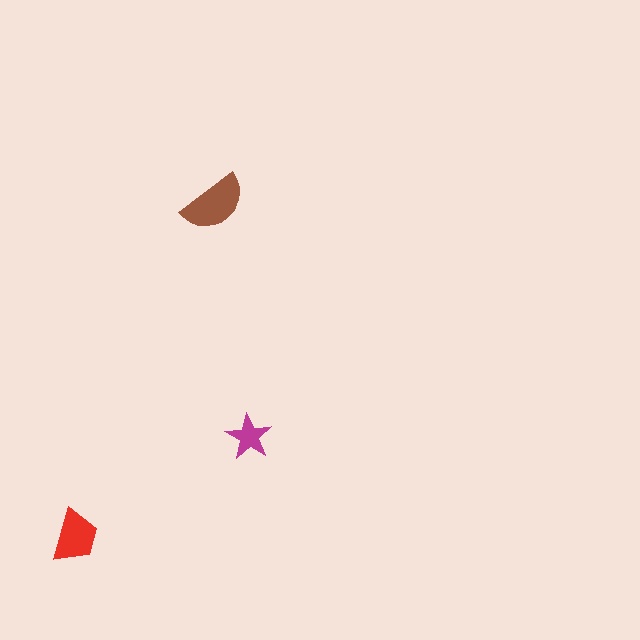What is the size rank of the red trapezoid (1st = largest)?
2nd.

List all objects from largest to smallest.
The brown semicircle, the red trapezoid, the magenta star.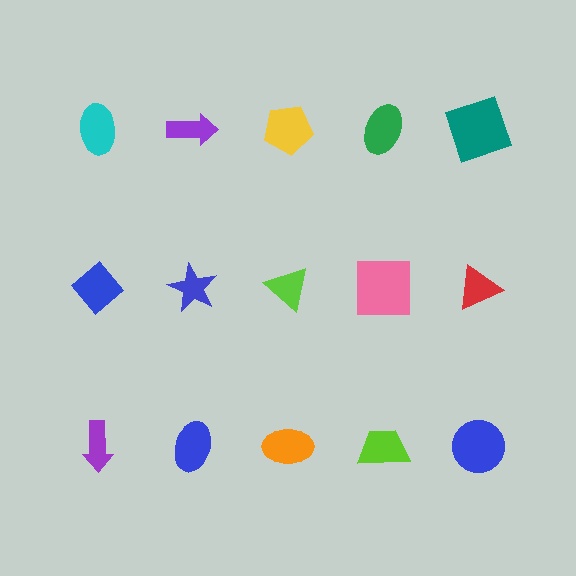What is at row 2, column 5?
A red triangle.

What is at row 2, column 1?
A blue diamond.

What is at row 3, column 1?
A purple arrow.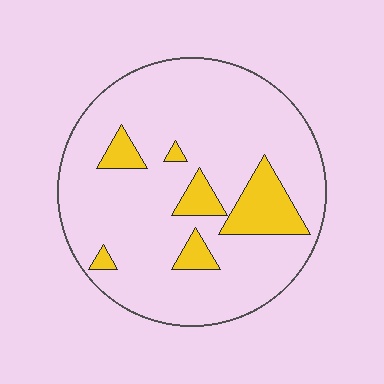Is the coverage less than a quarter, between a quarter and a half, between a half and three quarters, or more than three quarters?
Less than a quarter.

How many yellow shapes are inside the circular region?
6.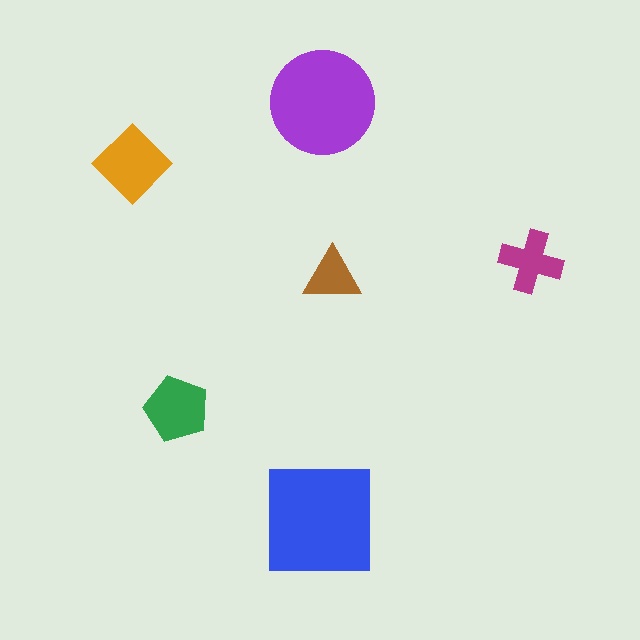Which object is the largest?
The blue square.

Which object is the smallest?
The brown triangle.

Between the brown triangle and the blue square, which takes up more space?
The blue square.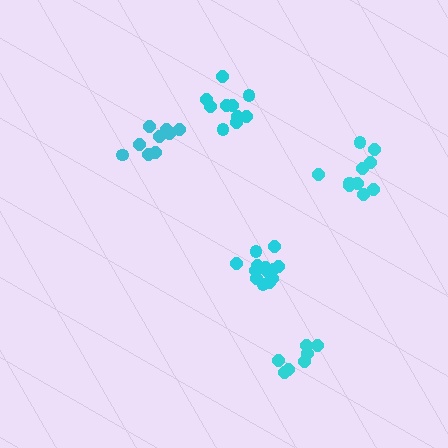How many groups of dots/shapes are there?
There are 5 groups.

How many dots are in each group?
Group 1: 7 dots, Group 2: 10 dots, Group 3: 13 dots, Group 4: 10 dots, Group 5: 10 dots (50 total).